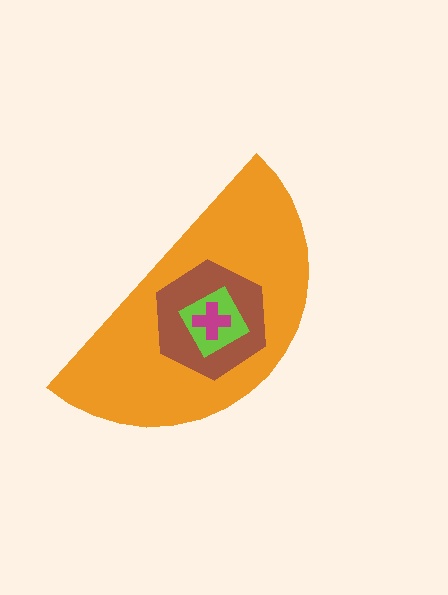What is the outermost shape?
The orange semicircle.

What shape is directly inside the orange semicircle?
The brown hexagon.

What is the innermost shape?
The magenta cross.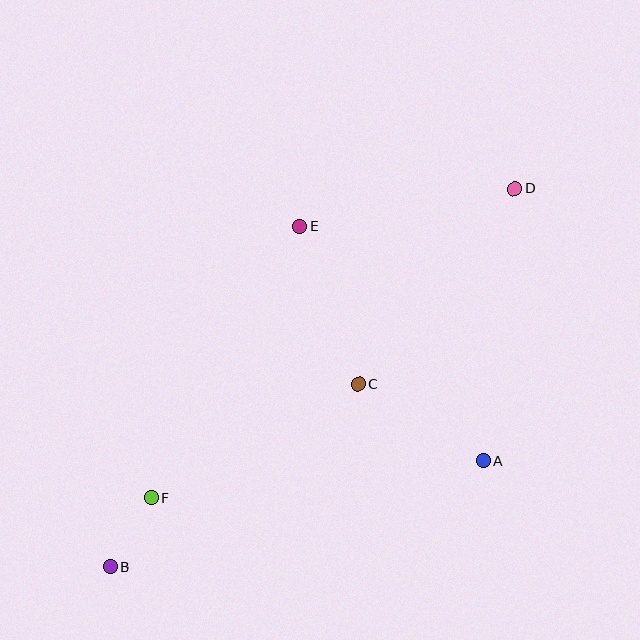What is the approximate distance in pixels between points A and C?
The distance between A and C is approximately 146 pixels.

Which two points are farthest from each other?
Points B and D are farthest from each other.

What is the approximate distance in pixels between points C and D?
The distance between C and D is approximately 250 pixels.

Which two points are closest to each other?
Points B and F are closest to each other.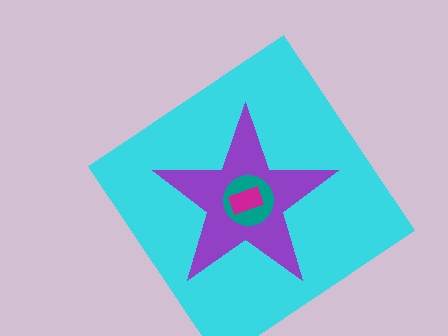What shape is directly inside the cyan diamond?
The purple star.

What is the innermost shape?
The magenta rectangle.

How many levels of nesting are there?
4.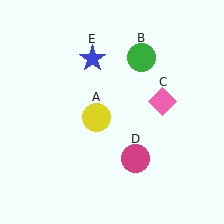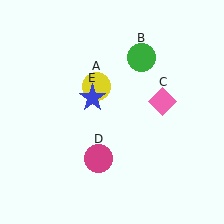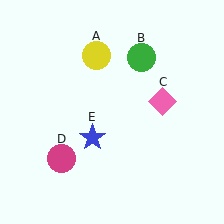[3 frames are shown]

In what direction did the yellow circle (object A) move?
The yellow circle (object A) moved up.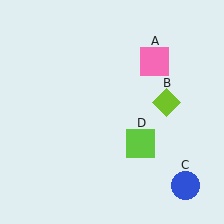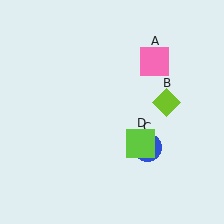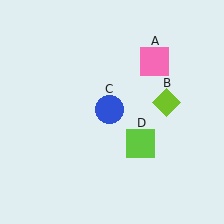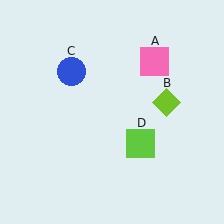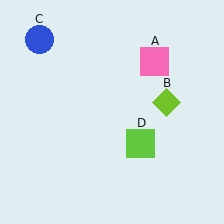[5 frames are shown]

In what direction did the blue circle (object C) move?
The blue circle (object C) moved up and to the left.